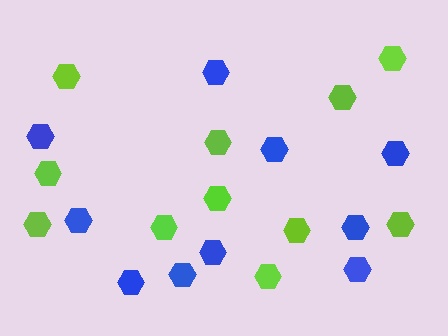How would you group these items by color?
There are 2 groups: one group of blue hexagons (10) and one group of lime hexagons (11).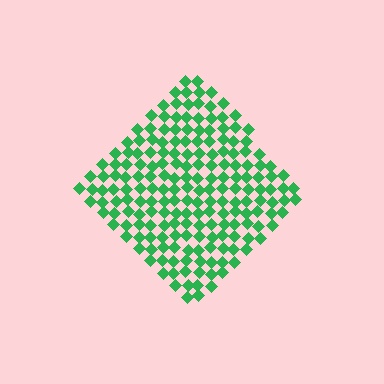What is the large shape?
The large shape is a diamond.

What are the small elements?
The small elements are diamonds.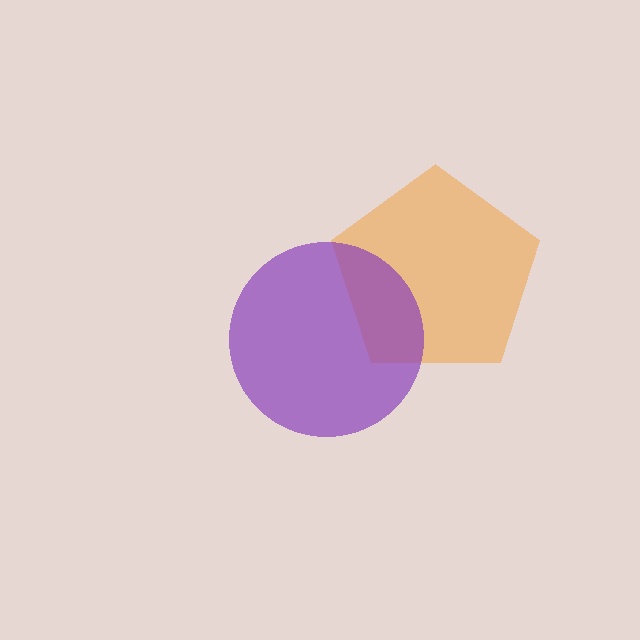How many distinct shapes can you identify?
There are 2 distinct shapes: an orange pentagon, a purple circle.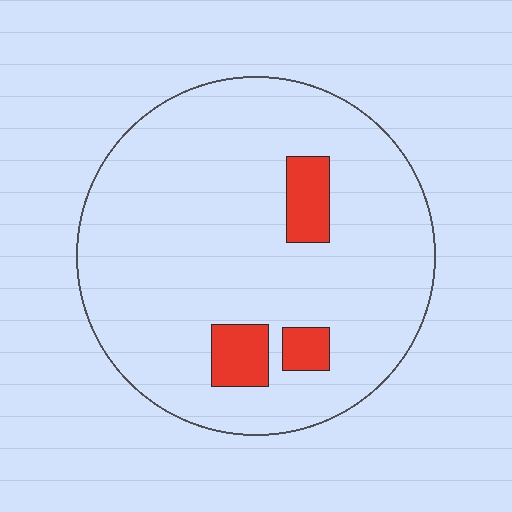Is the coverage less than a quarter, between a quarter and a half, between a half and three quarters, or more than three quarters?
Less than a quarter.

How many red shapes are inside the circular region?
3.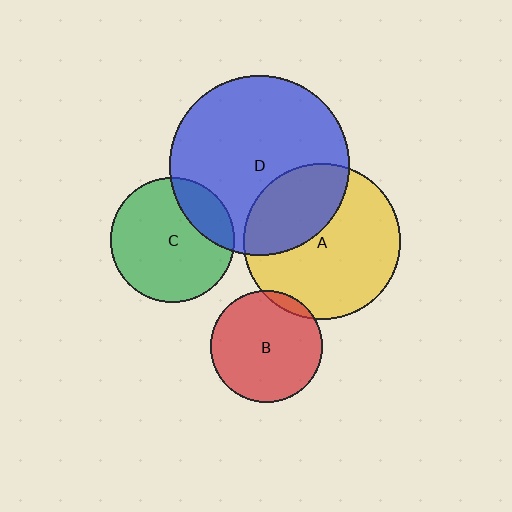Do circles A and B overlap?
Yes.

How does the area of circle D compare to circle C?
Approximately 2.1 times.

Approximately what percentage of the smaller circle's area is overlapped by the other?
Approximately 5%.